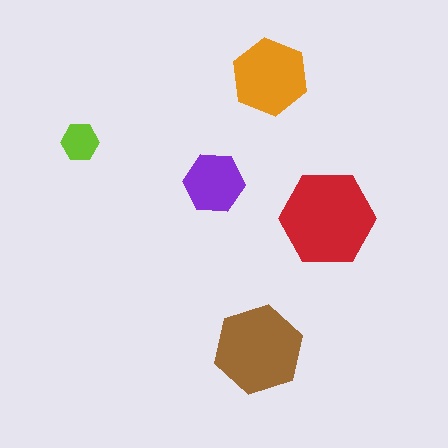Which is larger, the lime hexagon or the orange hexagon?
The orange one.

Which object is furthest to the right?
The red hexagon is rightmost.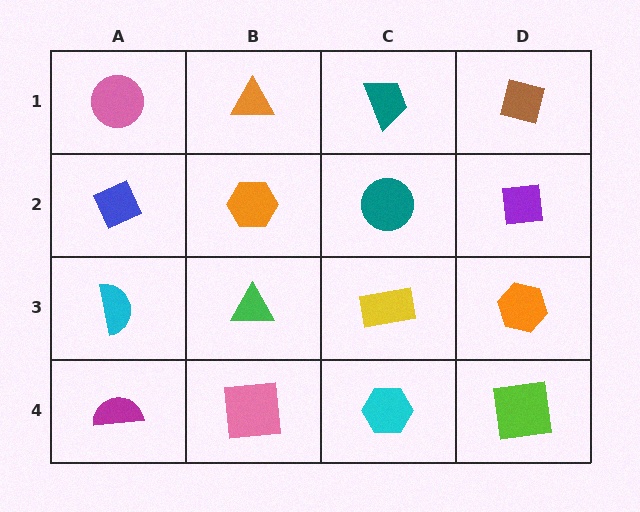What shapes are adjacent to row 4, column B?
A green triangle (row 3, column B), a magenta semicircle (row 4, column A), a cyan hexagon (row 4, column C).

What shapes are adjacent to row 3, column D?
A purple square (row 2, column D), a lime square (row 4, column D), a yellow rectangle (row 3, column C).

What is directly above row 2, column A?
A pink circle.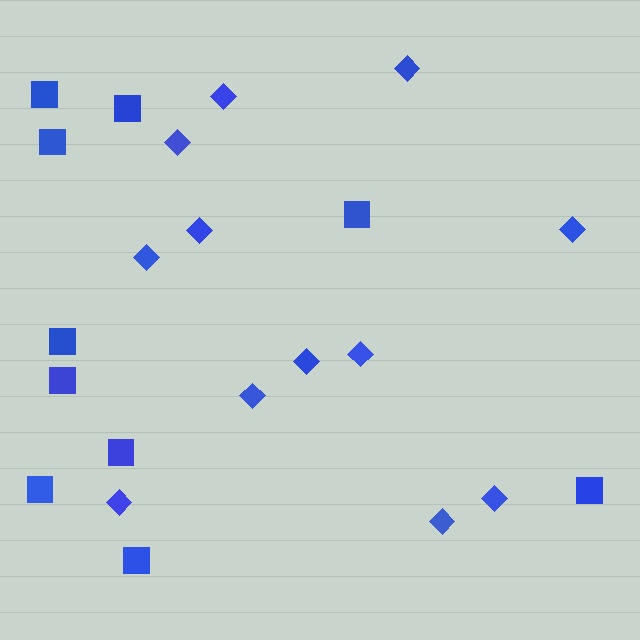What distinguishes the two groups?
There are 2 groups: one group of diamonds (12) and one group of squares (10).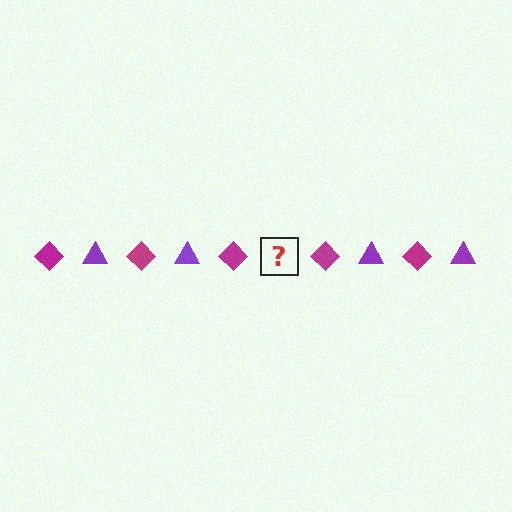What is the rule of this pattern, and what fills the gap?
The rule is that the pattern alternates between magenta diamond and purple triangle. The gap should be filled with a purple triangle.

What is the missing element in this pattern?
The missing element is a purple triangle.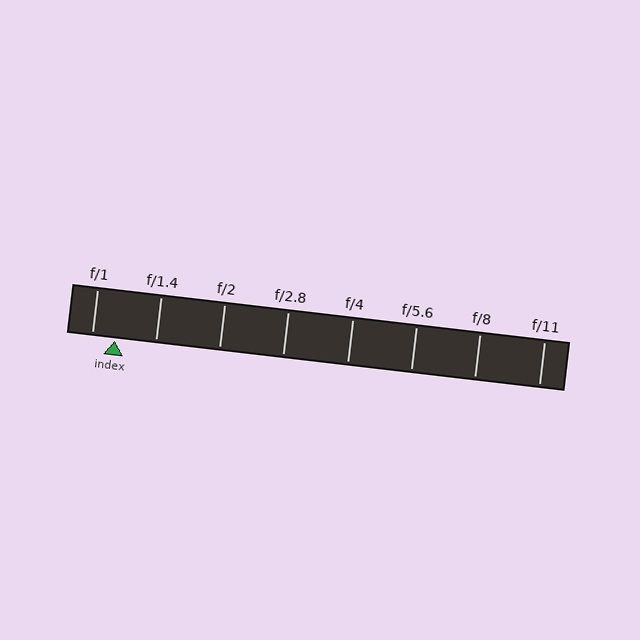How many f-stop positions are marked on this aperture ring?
There are 8 f-stop positions marked.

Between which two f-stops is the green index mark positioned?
The index mark is between f/1 and f/1.4.